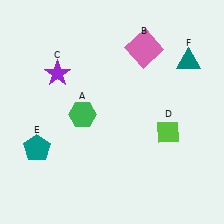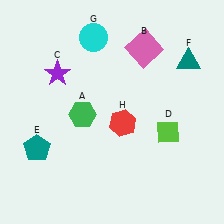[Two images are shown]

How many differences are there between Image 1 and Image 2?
There are 2 differences between the two images.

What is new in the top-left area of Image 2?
A cyan circle (G) was added in the top-left area of Image 2.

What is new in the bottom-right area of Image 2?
A red hexagon (H) was added in the bottom-right area of Image 2.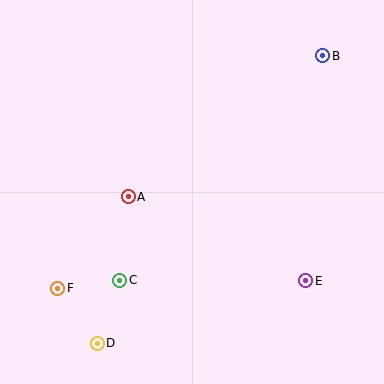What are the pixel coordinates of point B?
Point B is at (323, 56).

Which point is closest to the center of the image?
Point A at (128, 197) is closest to the center.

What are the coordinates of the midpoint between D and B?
The midpoint between D and B is at (210, 200).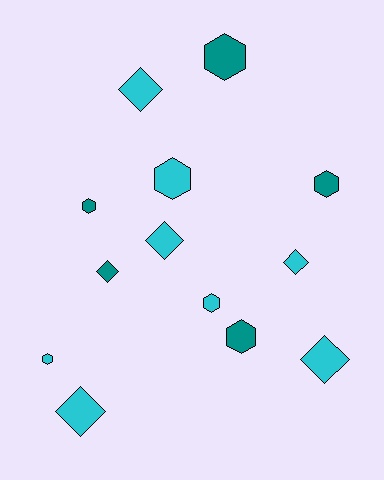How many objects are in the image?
There are 13 objects.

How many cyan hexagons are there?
There are 3 cyan hexagons.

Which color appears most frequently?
Cyan, with 8 objects.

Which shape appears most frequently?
Hexagon, with 7 objects.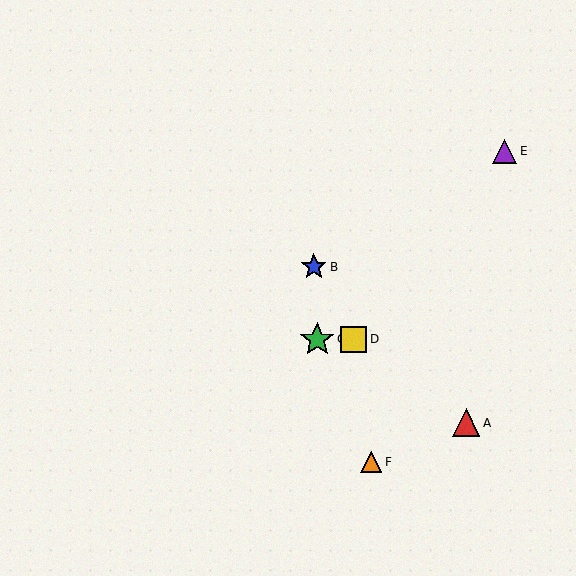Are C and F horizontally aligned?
No, C is at y≈339 and F is at y≈462.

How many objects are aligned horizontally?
2 objects (C, D) are aligned horizontally.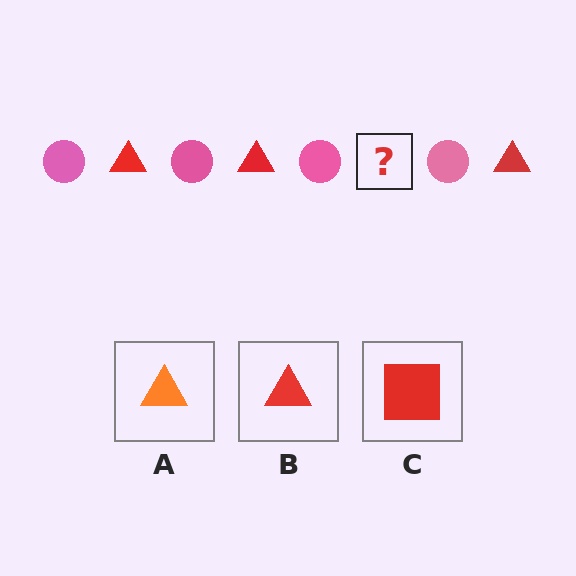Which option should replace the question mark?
Option B.